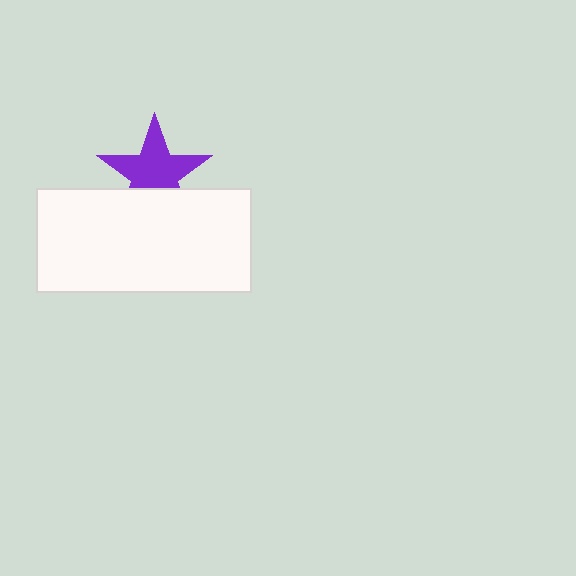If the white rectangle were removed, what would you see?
You would see the complete purple star.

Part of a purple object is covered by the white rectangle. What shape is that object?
It is a star.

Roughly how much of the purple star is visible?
Most of it is visible (roughly 70%).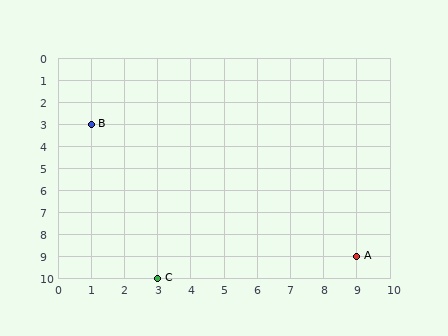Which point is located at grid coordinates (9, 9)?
Point A is at (9, 9).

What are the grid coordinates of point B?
Point B is at grid coordinates (1, 3).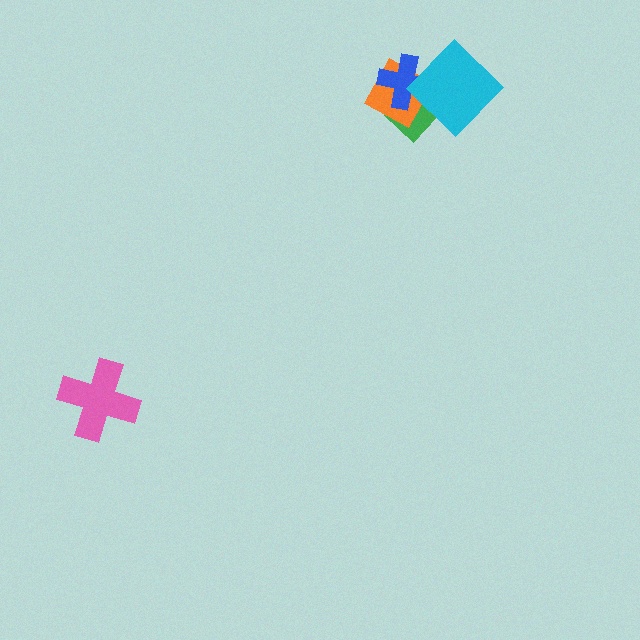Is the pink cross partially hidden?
No, no other shape covers it.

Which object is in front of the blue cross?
The cyan diamond is in front of the blue cross.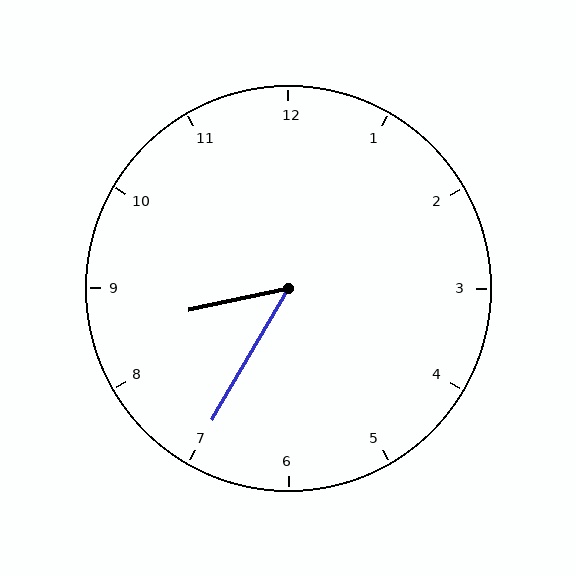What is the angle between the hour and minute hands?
Approximately 48 degrees.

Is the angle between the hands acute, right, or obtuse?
It is acute.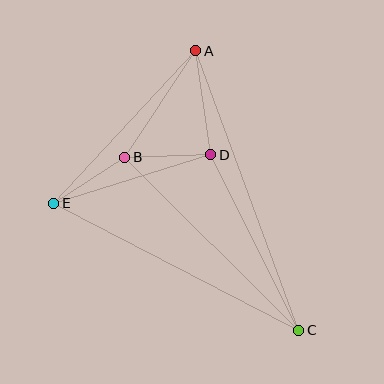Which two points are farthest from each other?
Points A and C are farthest from each other.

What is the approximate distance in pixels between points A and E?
The distance between A and E is approximately 209 pixels.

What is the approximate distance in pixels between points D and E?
The distance between D and E is approximately 165 pixels.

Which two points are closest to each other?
Points B and E are closest to each other.